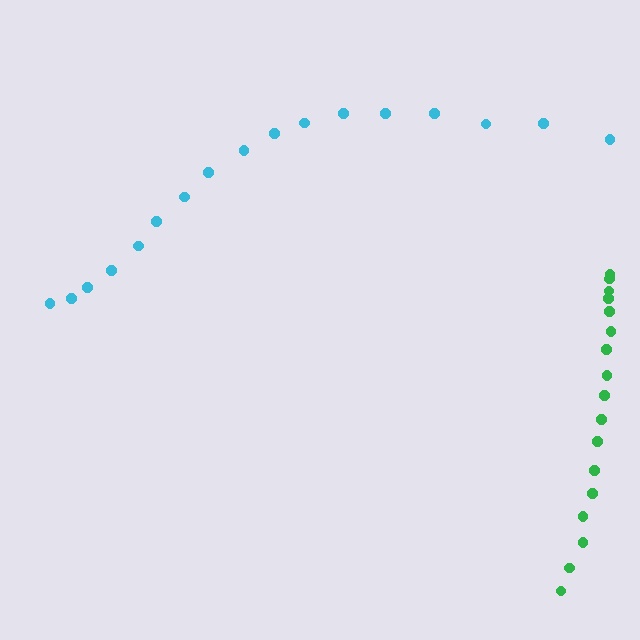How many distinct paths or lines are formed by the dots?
There are 2 distinct paths.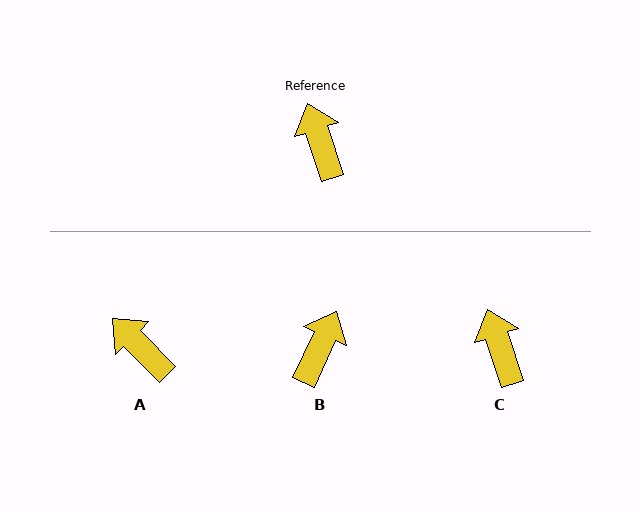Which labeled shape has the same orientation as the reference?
C.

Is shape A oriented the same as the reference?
No, it is off by about 26 degrees.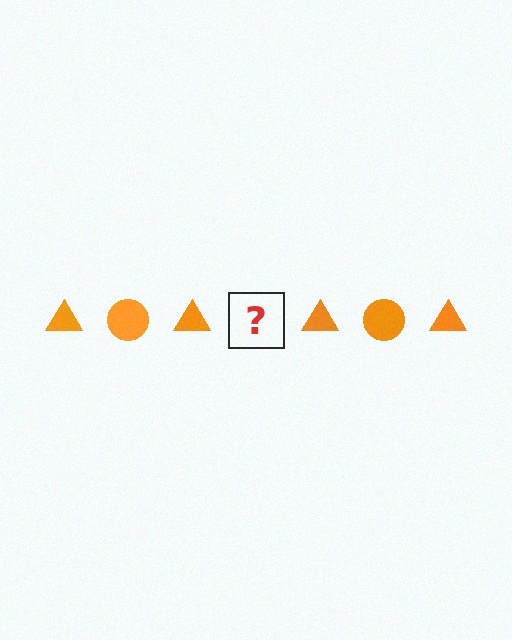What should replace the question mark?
The question mark should be replaced with an orange circle.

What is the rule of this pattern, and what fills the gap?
The rule is that the pattern cycles through triangle, circle shapes in orange. The gap should be filled with an orange circle.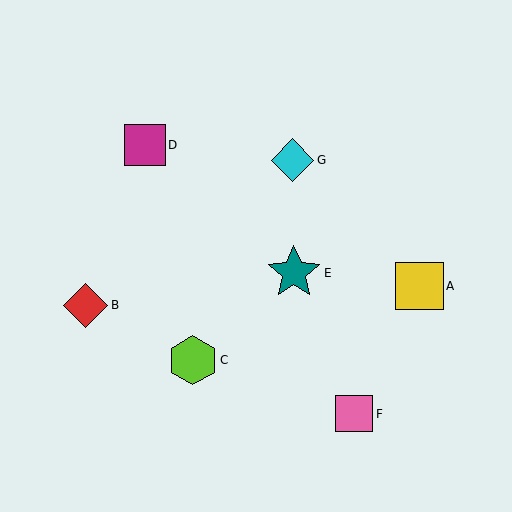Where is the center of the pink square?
The center of the pink square is at (354, 414).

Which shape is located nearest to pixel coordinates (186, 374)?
The lime hexagon (labeled C) at (193, 360) is nearest to that location.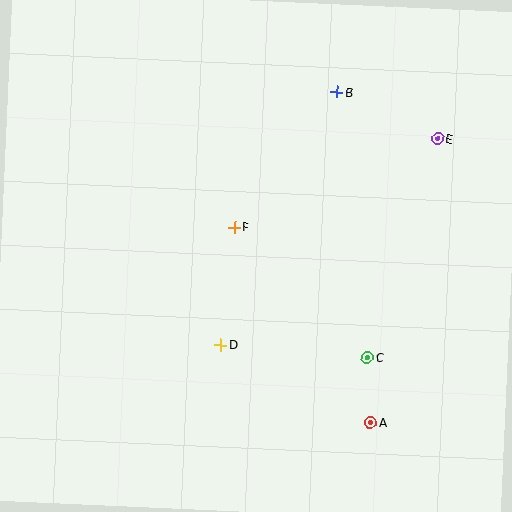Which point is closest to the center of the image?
Point F at (234, 227) is closest to the center.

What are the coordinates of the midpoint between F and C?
The midpoint between F and C is at (301, 292).